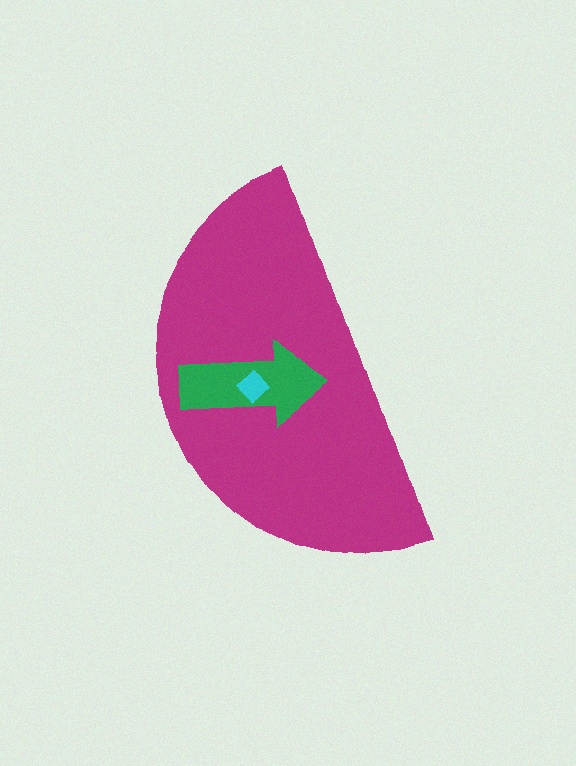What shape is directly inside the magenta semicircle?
The green arrow.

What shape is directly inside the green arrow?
The cyan diamond.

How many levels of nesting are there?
3.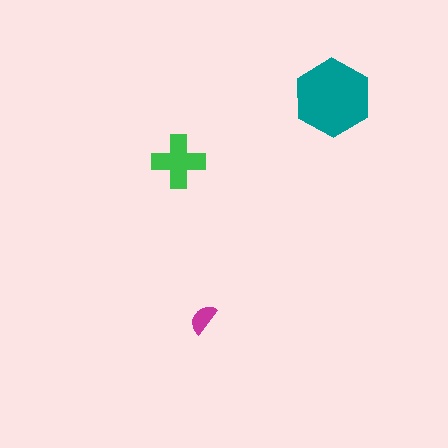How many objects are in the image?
There are 3 objects in the image.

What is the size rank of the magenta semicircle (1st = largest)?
3rd.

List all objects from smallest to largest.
The magenta semicircle, the green cross, the teal hexagon.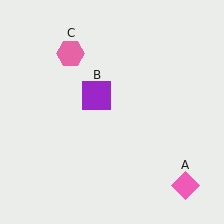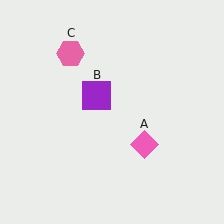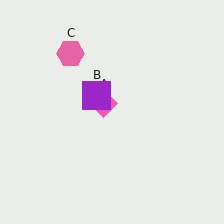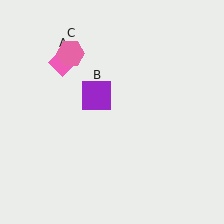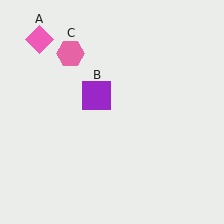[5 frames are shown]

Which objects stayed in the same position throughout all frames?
Purple square (object B) and pink hexagon (object C) remained stationary.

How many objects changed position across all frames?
1 object changed position: pink diamond (object A).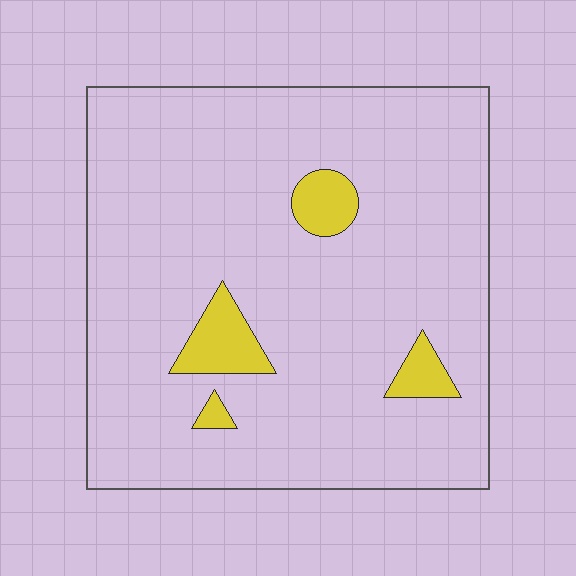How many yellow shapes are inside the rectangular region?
4.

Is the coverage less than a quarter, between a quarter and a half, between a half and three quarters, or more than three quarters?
Less than a quarter.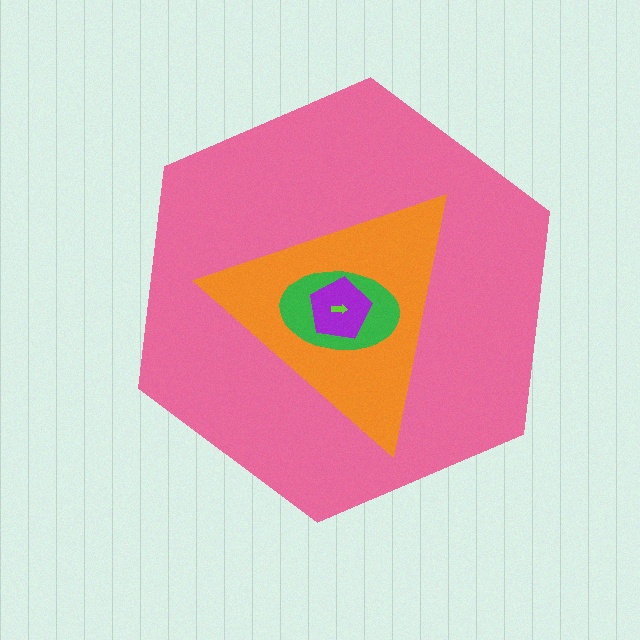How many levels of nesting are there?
5.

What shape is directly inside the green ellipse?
The purple pentagon.